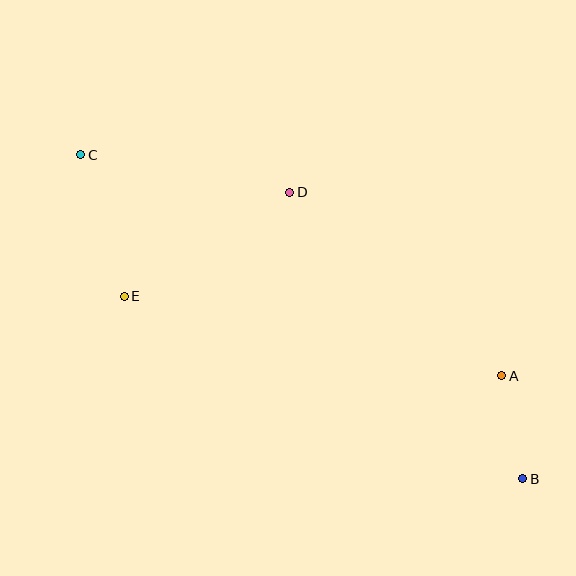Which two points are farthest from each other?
Points B and C are farthest from each other.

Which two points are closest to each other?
Points A and B are closest to each other.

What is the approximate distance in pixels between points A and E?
The distance between A and E is approximately 386 pixels.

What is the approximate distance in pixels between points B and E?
The distance between B and E is approximately 438 pixels.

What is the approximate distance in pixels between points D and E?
The distance between D and E is approximately 195 pixels.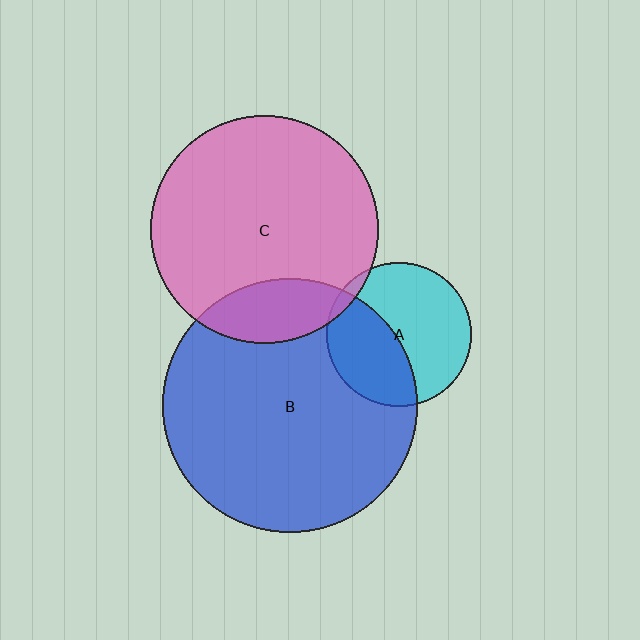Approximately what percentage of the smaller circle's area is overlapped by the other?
Approximately 40%.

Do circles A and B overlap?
Yes.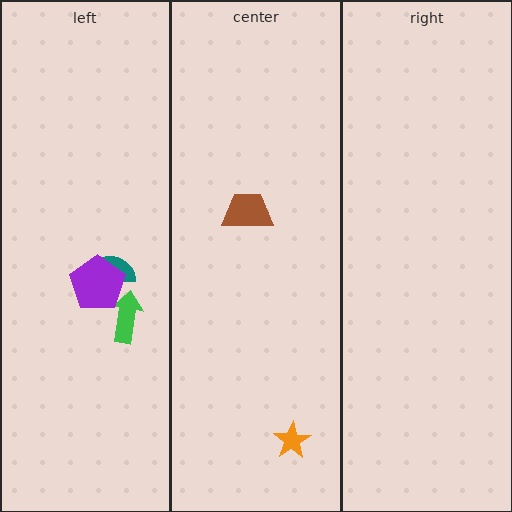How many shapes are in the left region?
3.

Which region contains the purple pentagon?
The left region.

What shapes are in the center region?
The brown trapezoid, the orange star.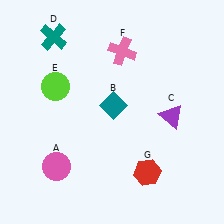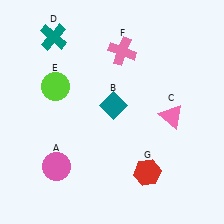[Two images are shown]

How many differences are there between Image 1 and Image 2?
There is 1 difference between the two images.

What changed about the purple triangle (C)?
In Image 1, C is purple. In Image 2, it changed to pink.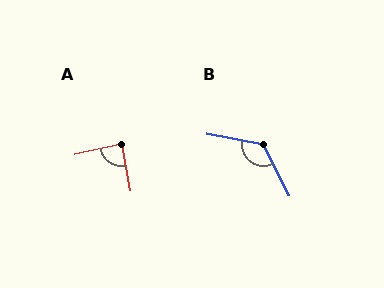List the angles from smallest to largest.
A (87°), B (127°).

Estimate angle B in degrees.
Approximately 127 degrees.